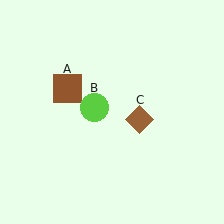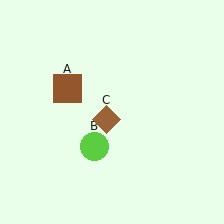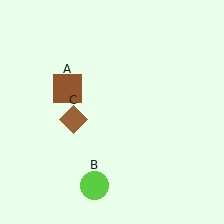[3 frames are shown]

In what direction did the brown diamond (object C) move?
The brown diamond (object C) moved left.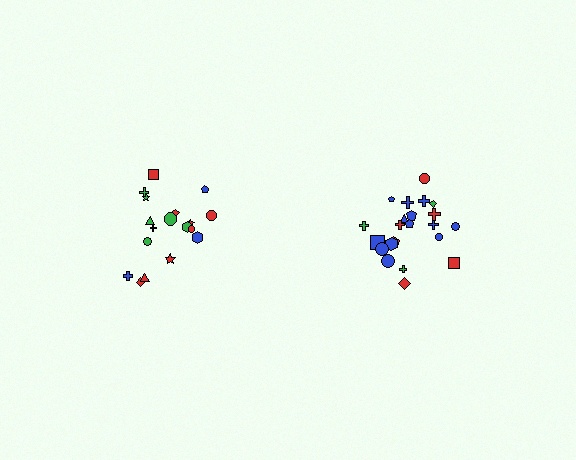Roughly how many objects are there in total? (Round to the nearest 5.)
Roughly 40 objects in total.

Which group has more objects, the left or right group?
The right group.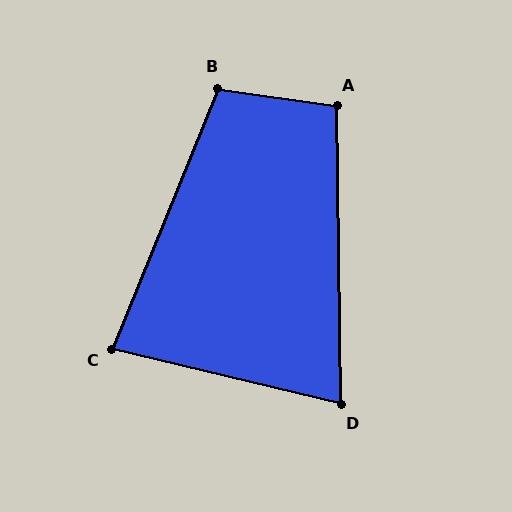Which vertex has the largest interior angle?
B, at approximately 104 degrees.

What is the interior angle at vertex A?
Approximately 98 degrees (obtuse).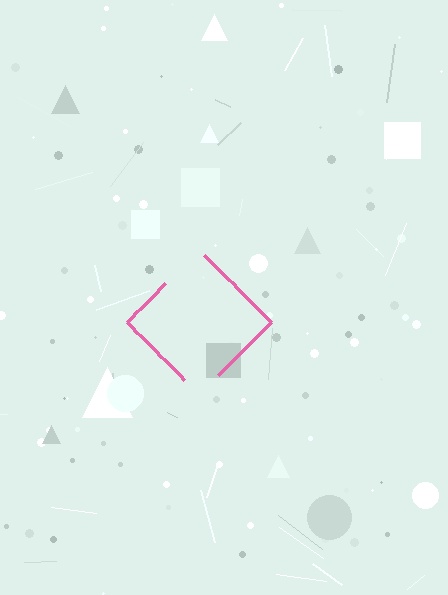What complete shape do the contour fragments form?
The contour fragments form a diamond.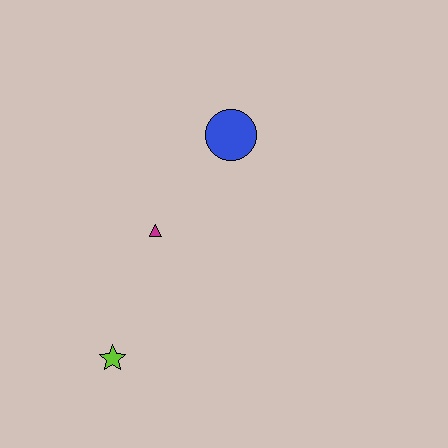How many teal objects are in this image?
There are no teal objects.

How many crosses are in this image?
There are no crosses.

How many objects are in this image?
There are 3 objects.